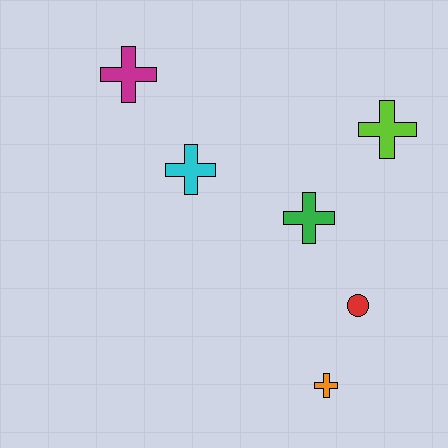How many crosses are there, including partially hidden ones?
There are 5 crosses.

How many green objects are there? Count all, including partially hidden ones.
There is 1 green object.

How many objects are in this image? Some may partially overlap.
There are 6 objects.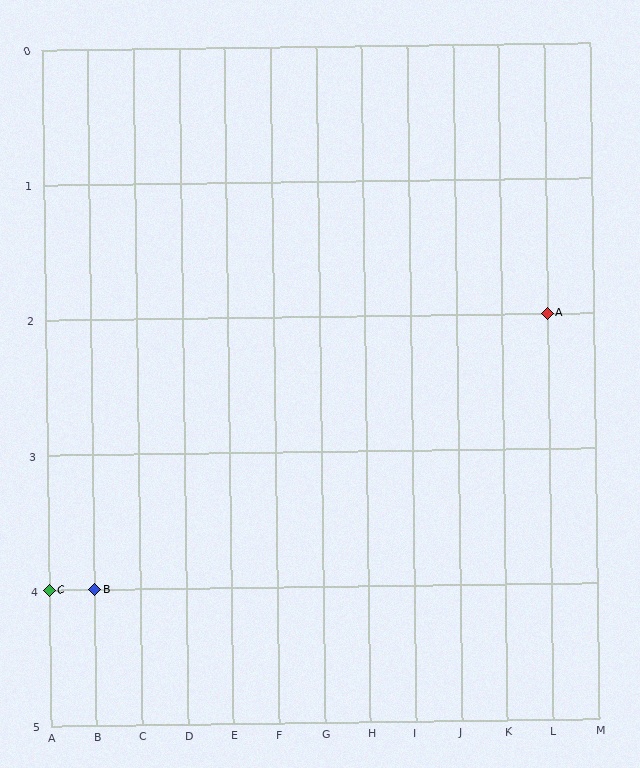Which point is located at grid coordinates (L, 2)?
Point A is at (L, 2).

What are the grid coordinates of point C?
Point C is at grid coordinates (A, 4).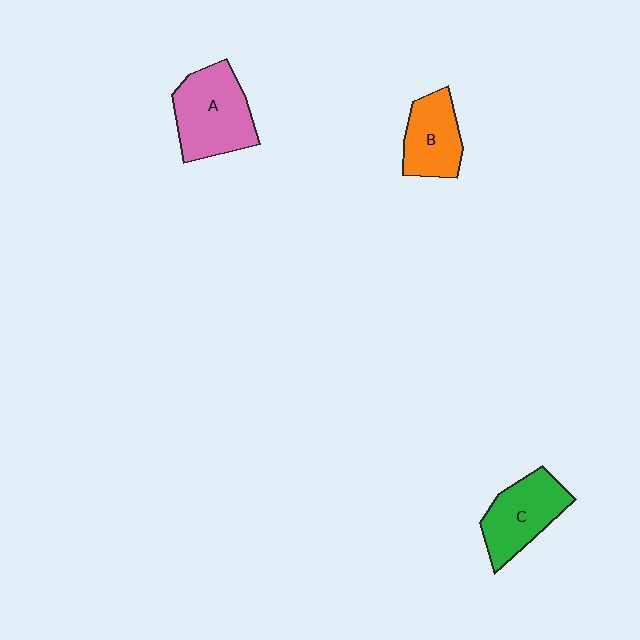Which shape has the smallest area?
Shape B (orange).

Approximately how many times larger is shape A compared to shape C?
Approximately 1.2 times.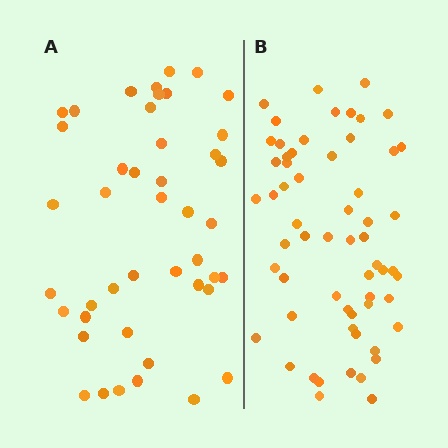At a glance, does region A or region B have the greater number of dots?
Region B (the right region) has more dots.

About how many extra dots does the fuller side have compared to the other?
Region B has approximately 15 more dots than region A.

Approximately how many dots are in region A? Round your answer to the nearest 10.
About 40 dots. (The exact count is 44, which rounds to 40.)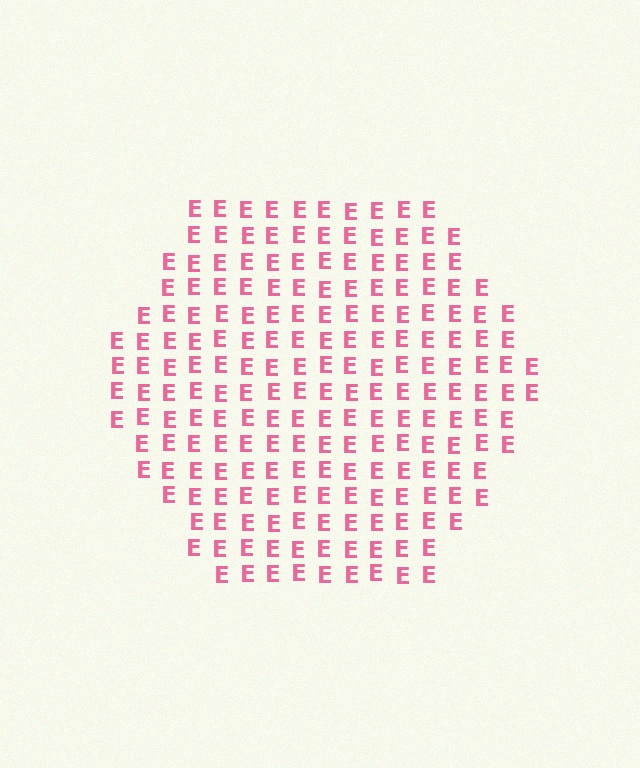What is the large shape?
The large shape is a hexagon.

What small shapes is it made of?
It is made of small letter E's.